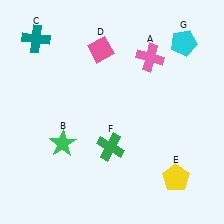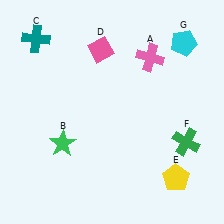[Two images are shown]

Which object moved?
The green cross (F) moved right.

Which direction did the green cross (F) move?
The green cross (F) moved right.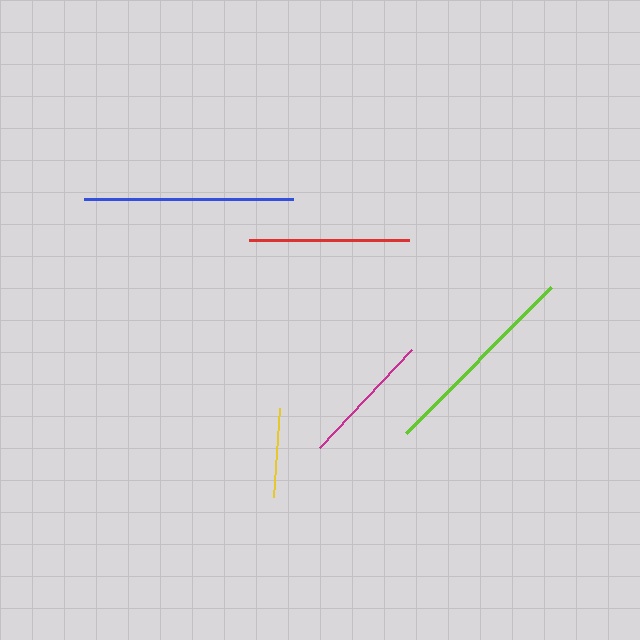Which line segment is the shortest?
The yellow line is the shortest at approximately 90 pixels.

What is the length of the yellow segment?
The yellow segment is approximately 90 pixels long.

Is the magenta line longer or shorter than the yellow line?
The magenta line is longer than the yellow line.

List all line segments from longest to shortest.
From longest to shortest: blue, lime, red, magenta, yellow.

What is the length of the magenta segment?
The magenta segment is approximately 135 pixels long.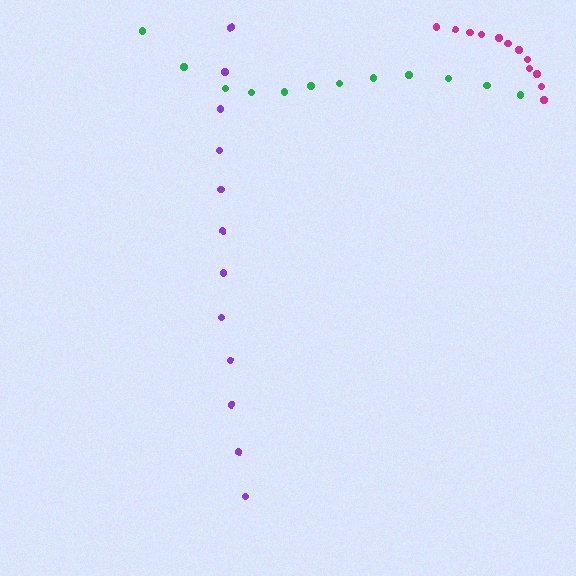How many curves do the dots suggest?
There are 3 distinct paths.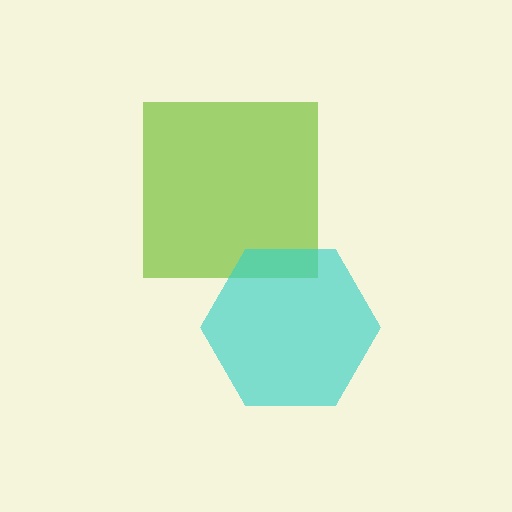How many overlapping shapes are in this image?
There are 2 overlapping shapes in the image.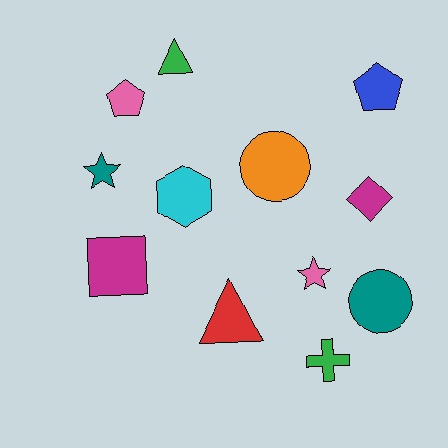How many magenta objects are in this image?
There are 2 magenta objects.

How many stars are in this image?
There are 2 stars.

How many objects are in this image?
There are 12 objects.